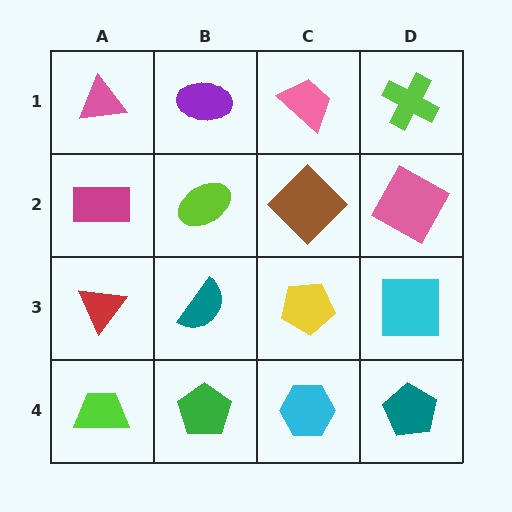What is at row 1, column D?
A lime cross.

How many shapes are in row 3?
4 shapes.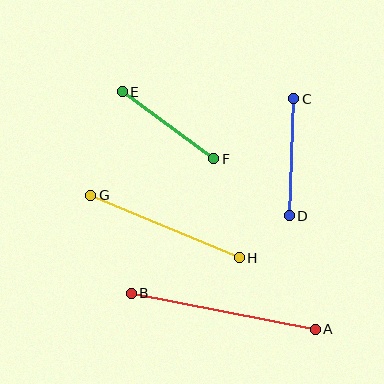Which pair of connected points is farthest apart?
Points A and B are farthest apart.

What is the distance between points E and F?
The distance is approximately 113 pixels.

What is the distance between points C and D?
The distance is approximately 117 pixels.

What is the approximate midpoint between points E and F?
The midpoint is at approximately (168, 125) pixels.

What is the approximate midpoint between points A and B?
The midpoint is at approximately (223, 311) pixels.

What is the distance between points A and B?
The distance is approximately 188 pixels.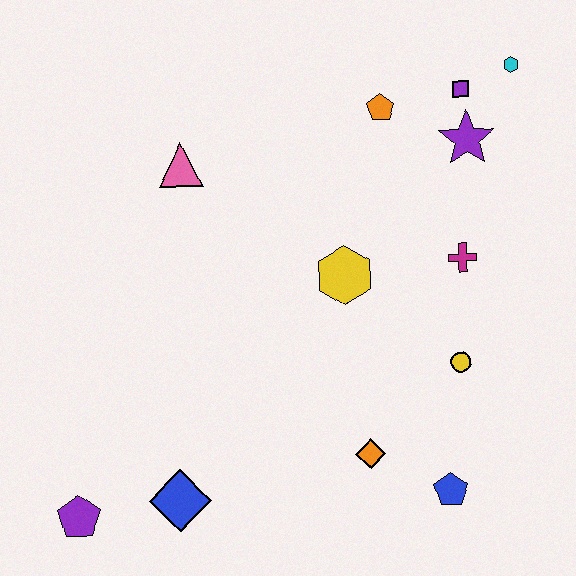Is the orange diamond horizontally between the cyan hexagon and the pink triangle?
Yes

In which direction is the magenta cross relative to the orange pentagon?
The magenta cross is below the orange pentagon.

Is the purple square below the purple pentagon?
No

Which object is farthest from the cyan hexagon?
The purple pentagon is farthest from the cyan hexagon.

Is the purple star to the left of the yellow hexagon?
No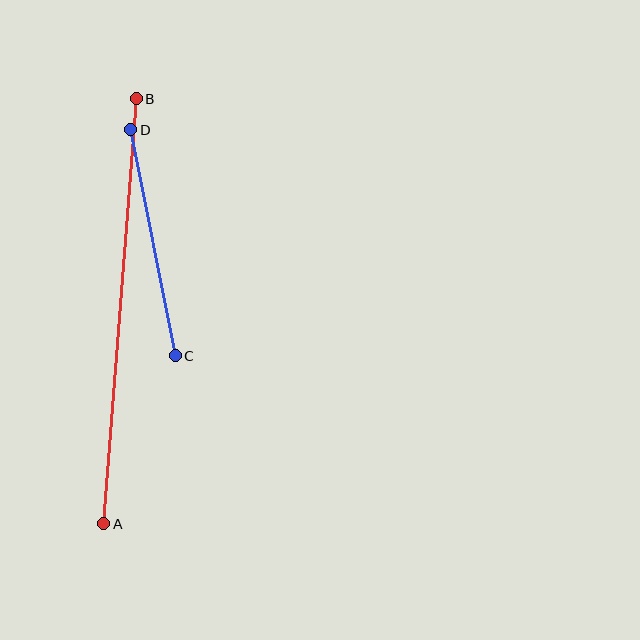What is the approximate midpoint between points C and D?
The midpoint is at approximately (153, 243) pixels.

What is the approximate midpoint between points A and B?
The midpoint is at approximately (120, 311) pixels.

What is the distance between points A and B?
The distance is approximately 426 pixels.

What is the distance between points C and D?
The distance is approximately 230 pixels.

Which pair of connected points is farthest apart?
Points A and B are farthest apart.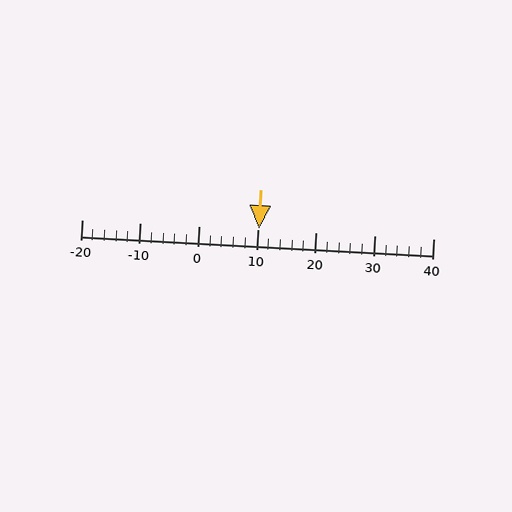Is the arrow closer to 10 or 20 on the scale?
The arrow is closer to 10.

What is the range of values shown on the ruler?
The ruler shows values from -20 to 40.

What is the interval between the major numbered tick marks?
The major tick marks are spaced 10 units apart.